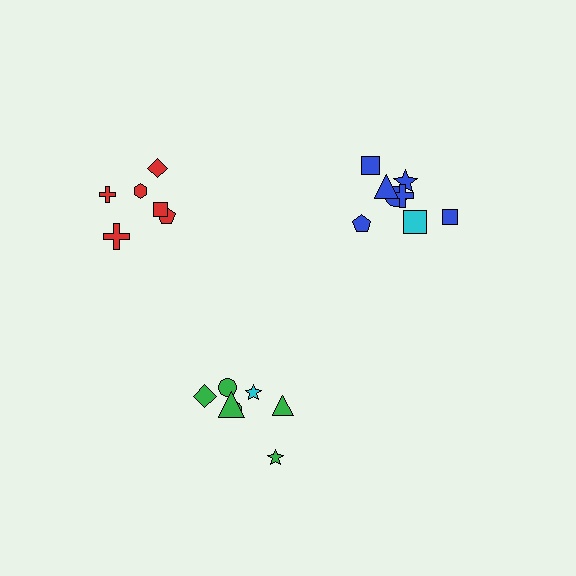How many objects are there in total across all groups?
There are 21 objects.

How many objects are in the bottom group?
There are 7 objects.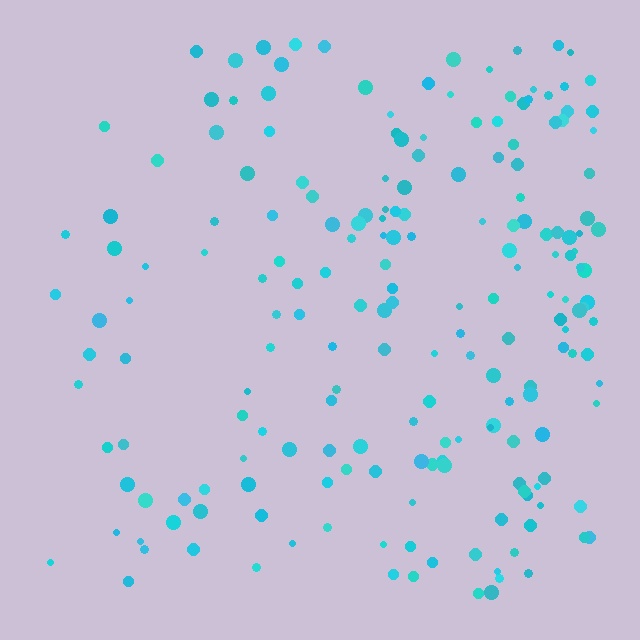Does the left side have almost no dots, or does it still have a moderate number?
Still a moderate number, just noticeably fewer than the right.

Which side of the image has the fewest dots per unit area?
The left.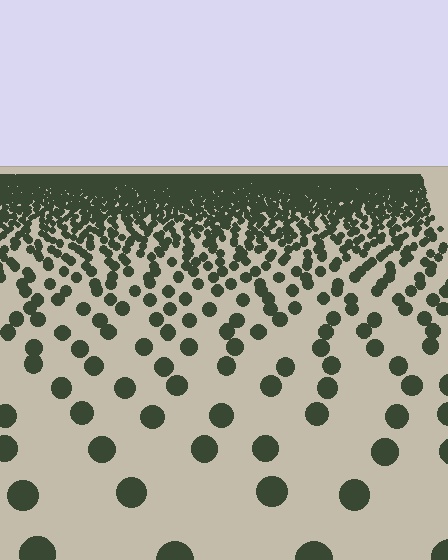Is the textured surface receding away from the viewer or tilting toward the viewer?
The surface is receding away from the viewer. Texture elements get smaller and denser toward the top.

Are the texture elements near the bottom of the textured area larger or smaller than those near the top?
Larger. Near the bottom, elements are closer to the viewer and appear at a bigger on-screen size.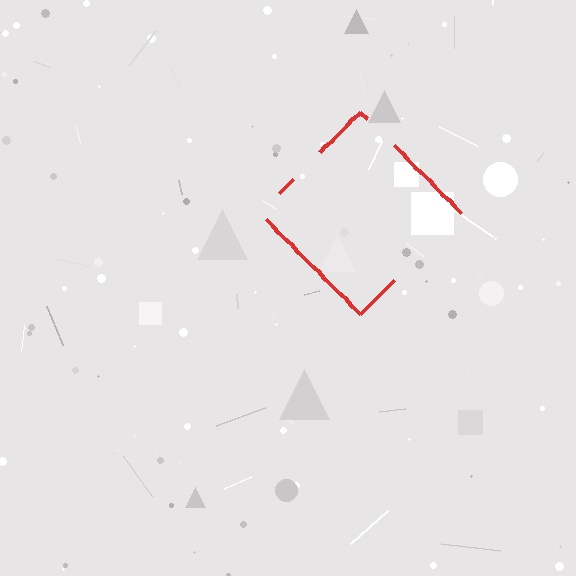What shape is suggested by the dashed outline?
The dashed outline suggests a diamond.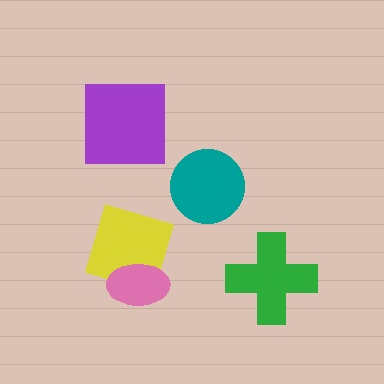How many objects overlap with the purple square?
0 objects overlap with the purple square.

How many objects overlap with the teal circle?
0 objects overlap with the teal circle.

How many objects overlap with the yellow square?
1 object overlaps with the yellow square.